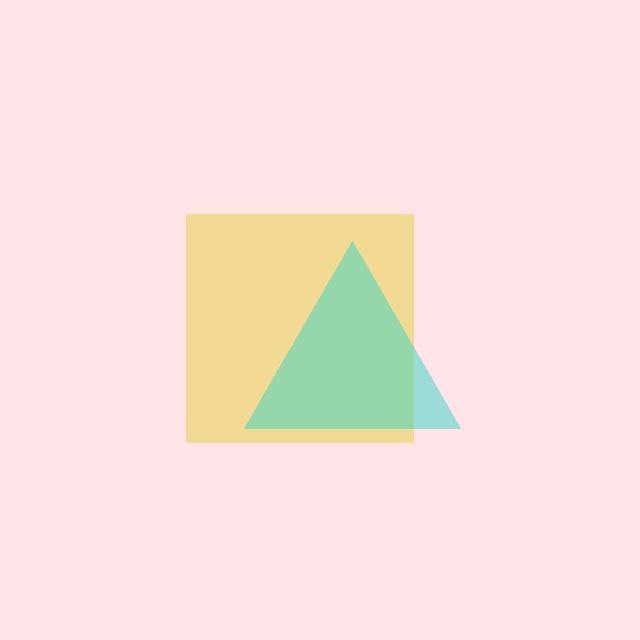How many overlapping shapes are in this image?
There are 2 overlapping shapes in the image.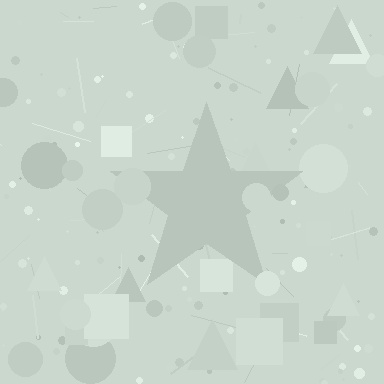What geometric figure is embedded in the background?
A star is embedded in the background.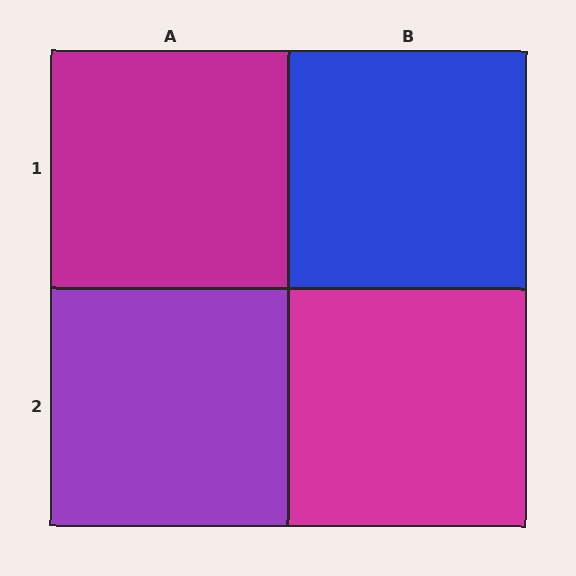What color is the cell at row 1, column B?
Blue.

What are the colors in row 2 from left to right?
Purple, magenta.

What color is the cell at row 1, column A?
Magenta.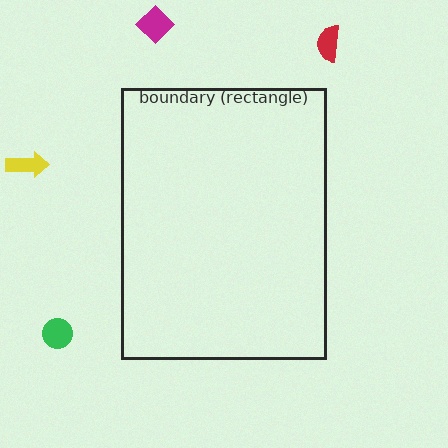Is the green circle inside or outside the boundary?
Outside.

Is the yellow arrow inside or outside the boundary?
Outside.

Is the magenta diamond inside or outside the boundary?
Outside.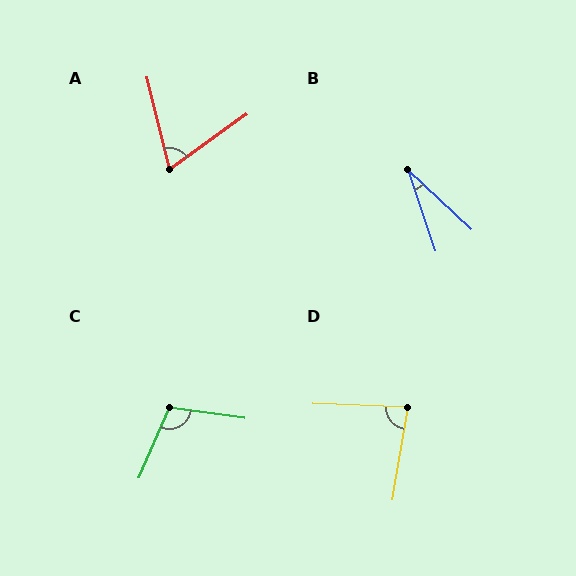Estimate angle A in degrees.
Approximately 68 degrees.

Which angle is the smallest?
B, at approximately 28 degrees.